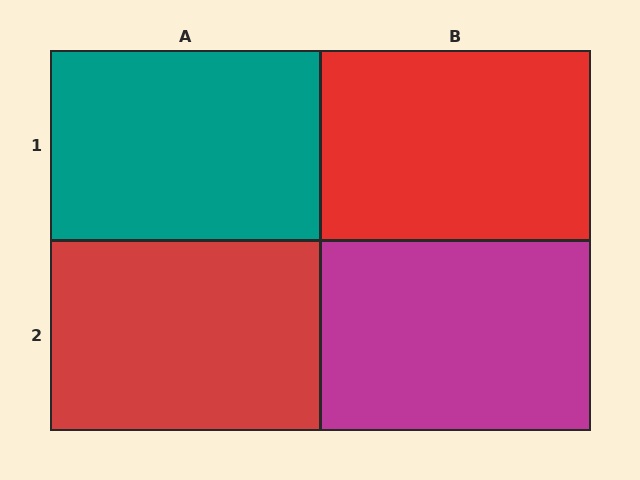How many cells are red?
2 cells are red.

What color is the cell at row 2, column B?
Magenta.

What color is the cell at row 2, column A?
Red.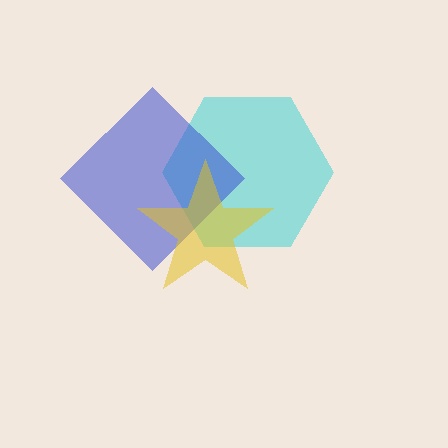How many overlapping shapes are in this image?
There are 3 overlapping shapes in the image.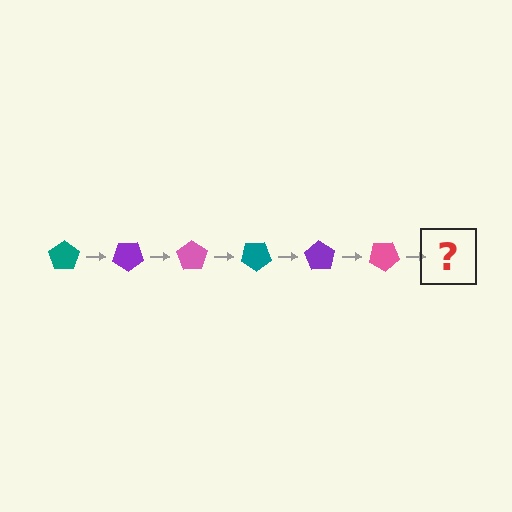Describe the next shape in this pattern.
It should be a teal pentagon, rotated 210 degrees from the start.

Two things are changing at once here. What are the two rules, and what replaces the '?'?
The two rules are that it rotates 35 degrees each step and the color cycles through teal, purple, and pink. The '?' should be a teal pentagon, rotated 210 degrees from the start.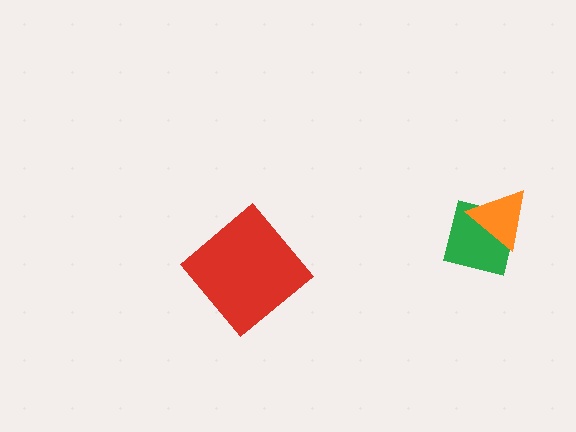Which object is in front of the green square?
The orange triangle is in front of the green square.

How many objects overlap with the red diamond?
0 objects overlap with the red diamond.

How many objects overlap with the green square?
1 object overlaps with the green square.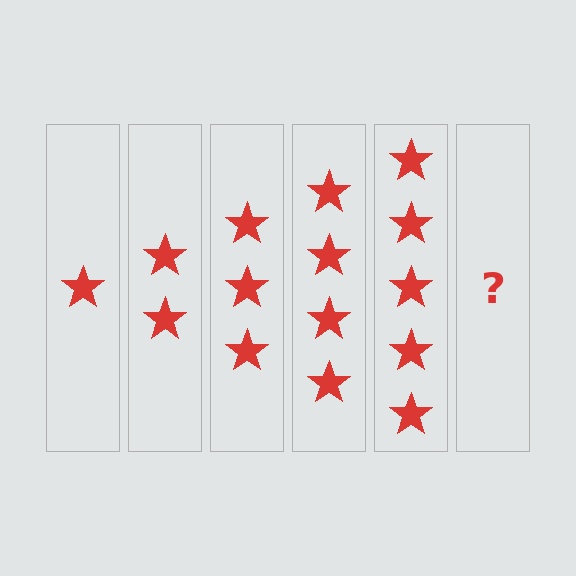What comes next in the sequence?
The next element should be 6 stars.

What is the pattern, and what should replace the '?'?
The pattern is that each step adds one more star. The '?' should be 6 stars.